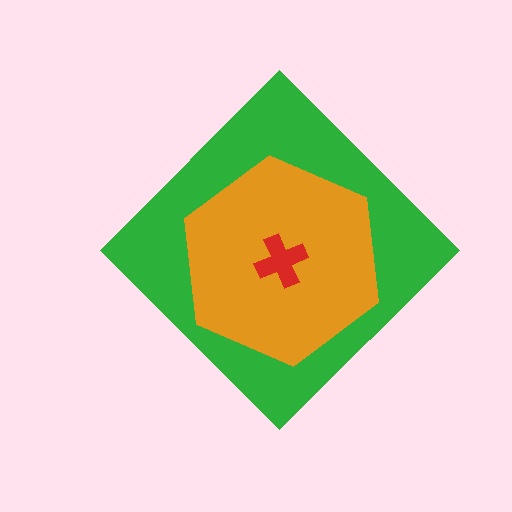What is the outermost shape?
The green diamond.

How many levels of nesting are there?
3.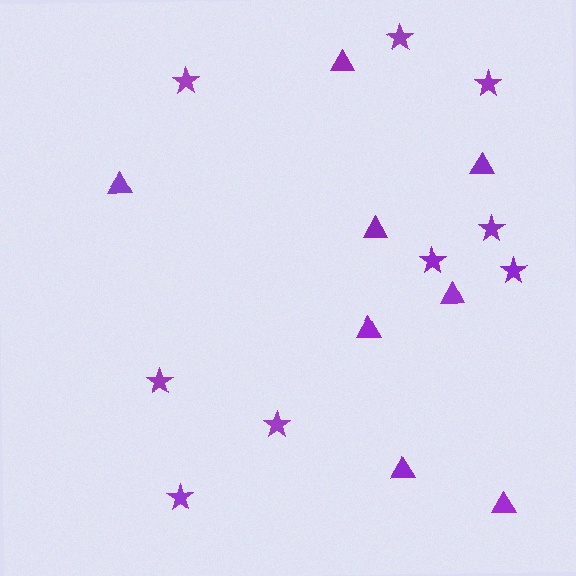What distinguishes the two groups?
There are 2 groups: one group of stars (9) and one group of triangles (8).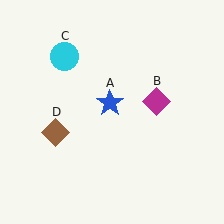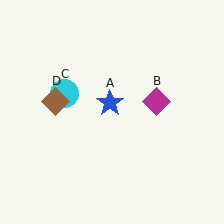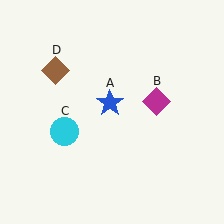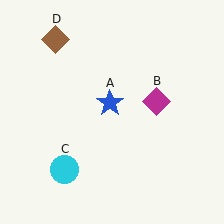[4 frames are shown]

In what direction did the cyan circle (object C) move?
The cyan circle (object C) moved down.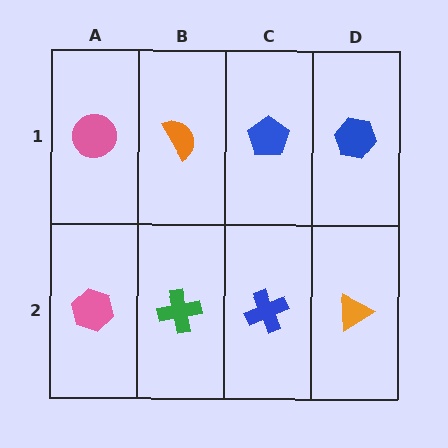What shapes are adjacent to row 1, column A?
A pink hexagon (row 2, column A), an orange semicircle (row 1, column B).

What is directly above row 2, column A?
A pink circle.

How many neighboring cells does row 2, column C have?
3.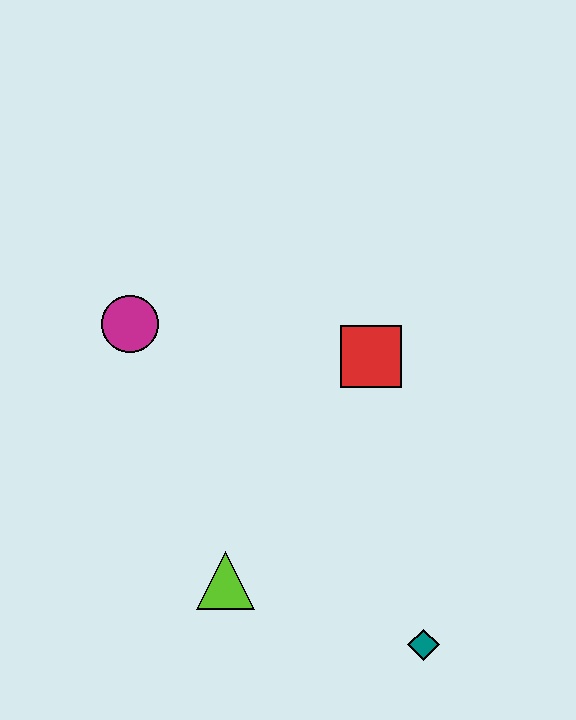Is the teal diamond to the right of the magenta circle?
Yes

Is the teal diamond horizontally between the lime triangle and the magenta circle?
No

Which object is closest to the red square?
The magenta circle is closest to the red square.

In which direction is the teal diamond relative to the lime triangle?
The teal diamond is to the right of the lime triangle.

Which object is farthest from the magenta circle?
The teal diamond is farthest from the magenta circle.